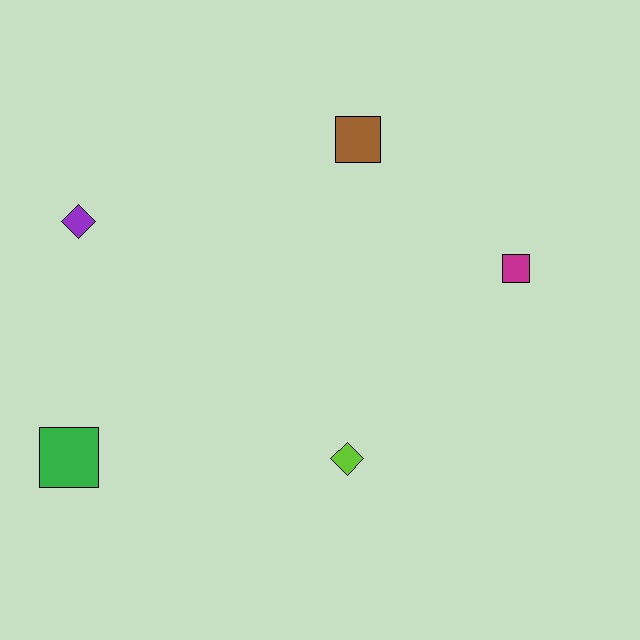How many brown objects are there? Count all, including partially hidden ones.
There is 1 brown object.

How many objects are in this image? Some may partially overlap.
There are 5 objects.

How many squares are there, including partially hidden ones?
There are 3 squares.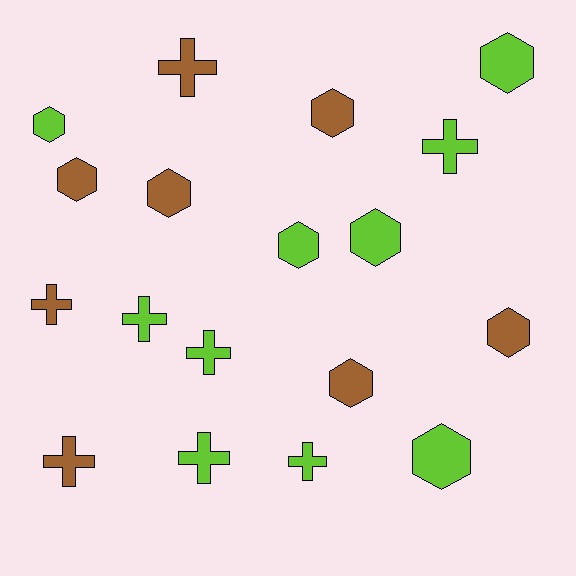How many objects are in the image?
There are 18 objects.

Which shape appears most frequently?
Hexagon, with 10 objects.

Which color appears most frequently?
Lime, with 10 objects.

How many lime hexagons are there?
There are 5 lime hexagons.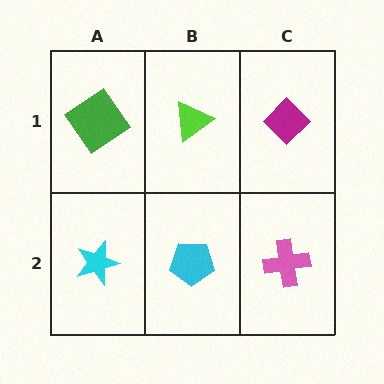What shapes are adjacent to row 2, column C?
A magenta diamond (row 1, column C), a cyan pentagon (row 2, column B).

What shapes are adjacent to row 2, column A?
A green diamond (row 1, column A), a cyan pentagon (row 2, column B).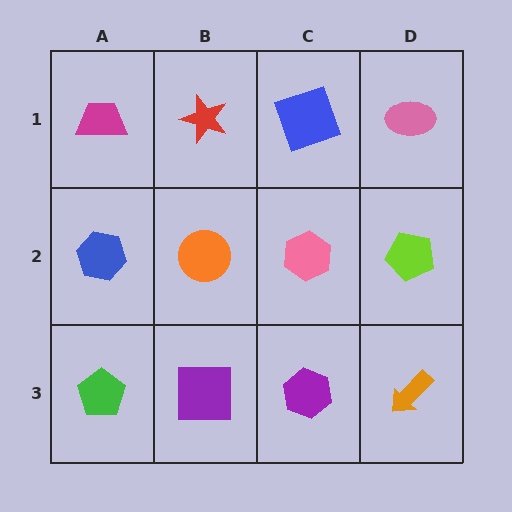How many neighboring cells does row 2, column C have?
4.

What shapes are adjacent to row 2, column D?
A pink ellipse (row 1, column D), an orange arrow (row 3, column D), a pink hexagon (row 2, column C).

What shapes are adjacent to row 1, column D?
A lime pentagon (row 2, column D), a blue square (row 1, column C).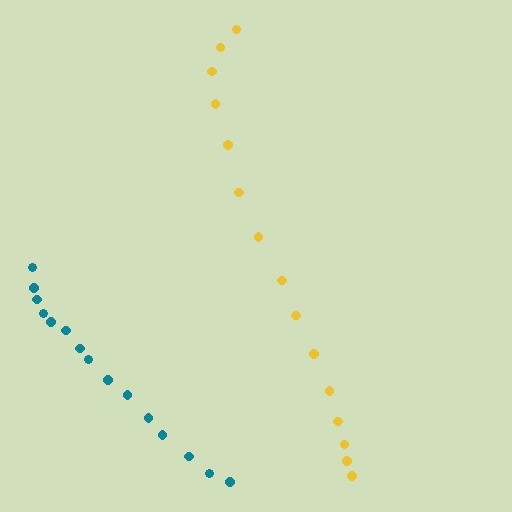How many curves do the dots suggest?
There are 2 distinct paths.